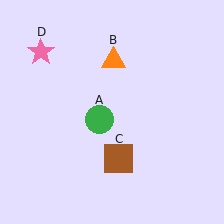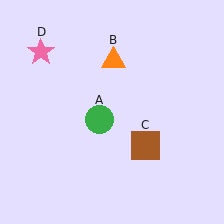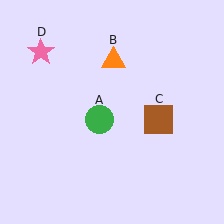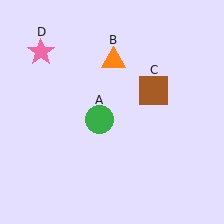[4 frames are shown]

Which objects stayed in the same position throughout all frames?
Green circle (object A) and orange triangle (object B) and pink star (object D) remained stationary.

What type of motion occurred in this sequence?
The brown square (object C) rotated counterclockwise around the center of the scene.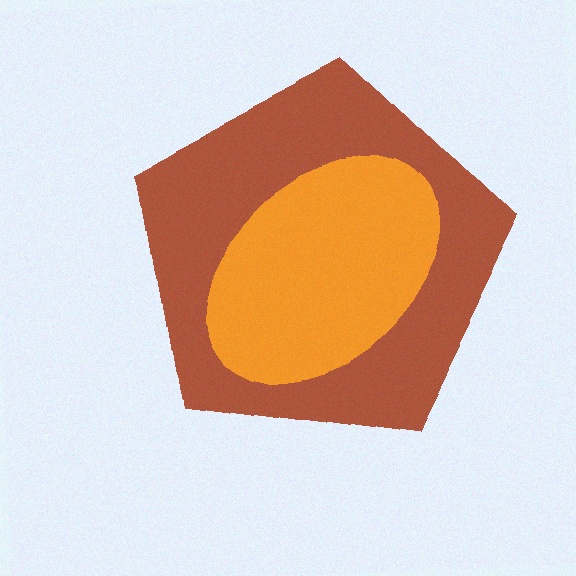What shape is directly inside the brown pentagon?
The orange ellipse.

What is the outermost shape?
The brown pentagon.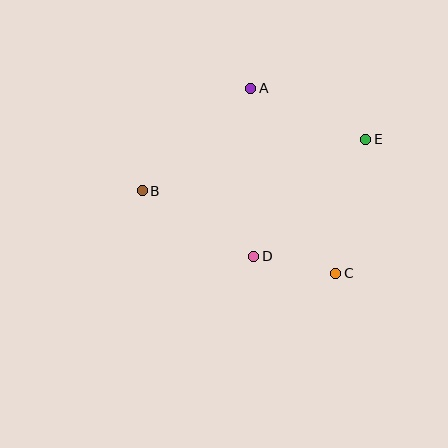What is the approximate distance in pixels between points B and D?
The distance between B and D is approximately 130 pixels.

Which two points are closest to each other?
Points C and D are closest to each other.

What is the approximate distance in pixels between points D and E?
The distance between D and E is approximately 162 pixels.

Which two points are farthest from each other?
Points B and E are farthest from each other.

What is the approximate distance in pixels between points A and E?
The distance between A and E is approximately 126 pixels.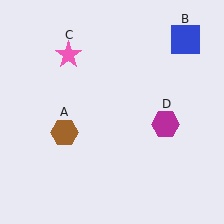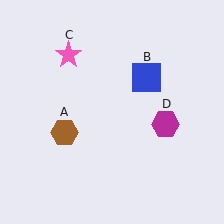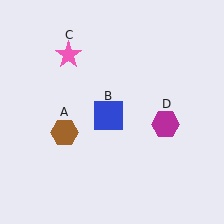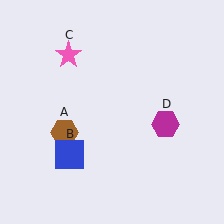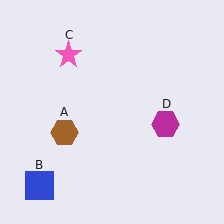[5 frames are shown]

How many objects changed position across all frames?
1 object changed position: blue square (object B).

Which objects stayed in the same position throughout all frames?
Brown hexagon (object A) and pink star (object C) and magenta hexagon (object D) remained stationary.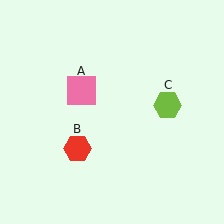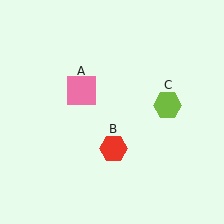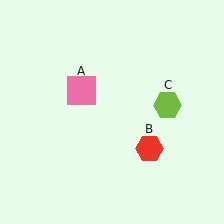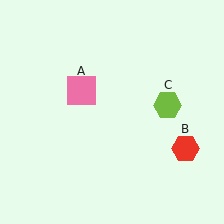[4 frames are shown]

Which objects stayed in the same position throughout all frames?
Pink square (object A) and lime hexagon (object C) remained stationary.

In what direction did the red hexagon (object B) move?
The red hexagon (object B) moved right.